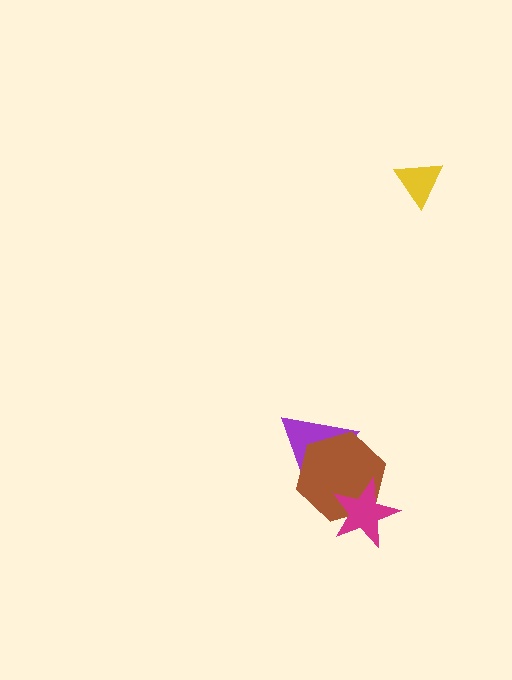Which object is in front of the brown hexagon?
The magenta star is in front of the brown hexagon.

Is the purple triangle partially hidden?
Yes, it is partially covered by another shape.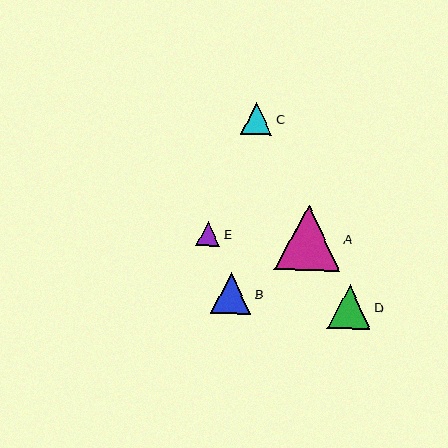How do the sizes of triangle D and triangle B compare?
Triangle D and triangle B are approximately the same size.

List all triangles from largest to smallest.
From largest to smallest: A, D, B, C, E.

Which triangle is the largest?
Triangle A is the largest with a size of approximately 66 pixels.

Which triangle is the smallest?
Triangle E is the smallest with a size of approximately 24 pixels.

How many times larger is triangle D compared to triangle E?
Triangle D is approximately 1.8 times the size of triangle E.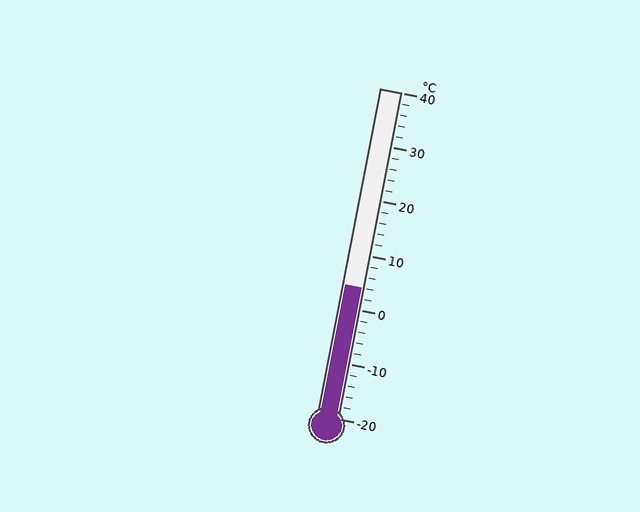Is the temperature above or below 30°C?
The temperature is below 30°C.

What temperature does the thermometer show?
The thermometer shows approximately 4°C.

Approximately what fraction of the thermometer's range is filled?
The thermometer is filled to approximately 40% of its range.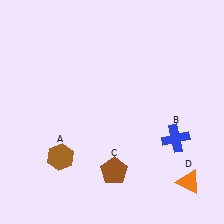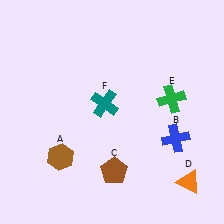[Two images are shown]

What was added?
A green cross (E), a teal cross (F) were added in Image 2.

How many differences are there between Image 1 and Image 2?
There are 2 differences between the two images.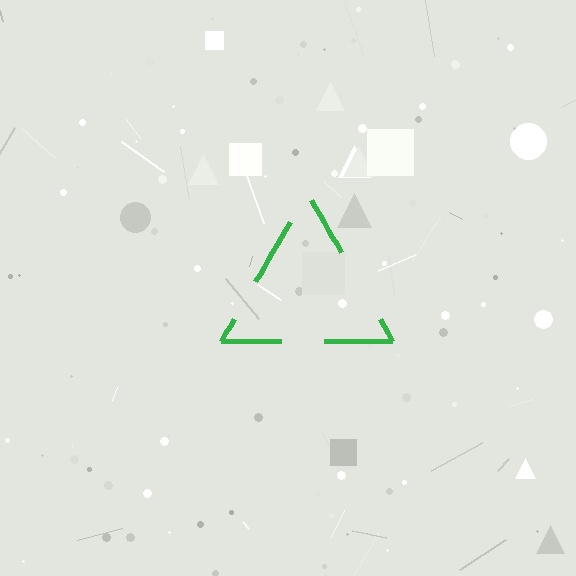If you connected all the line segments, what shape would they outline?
They would outline a triangle.